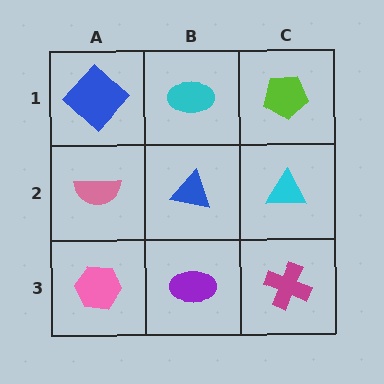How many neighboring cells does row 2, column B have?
4.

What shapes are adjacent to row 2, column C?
A lime pentagon (row 1, column C), a magenta cross (row 3, column C), a blue triangle (row 2, column B).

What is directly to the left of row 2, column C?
A blue triangle.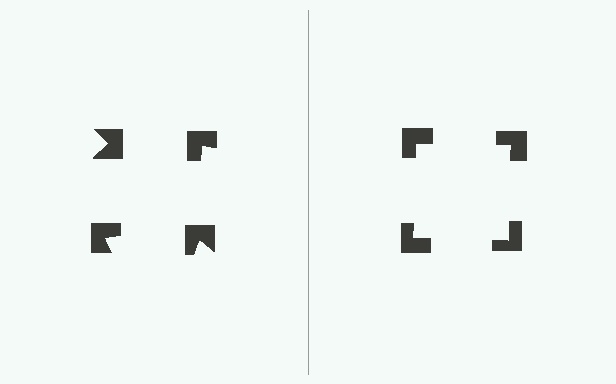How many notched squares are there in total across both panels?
8 — 4 on each side.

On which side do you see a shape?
An illusory square appears on the right side. On the left side the wedge cuts are rotated, so no coherent shape forms.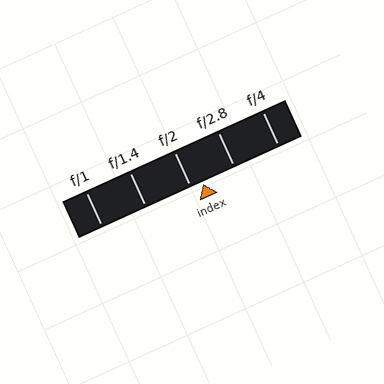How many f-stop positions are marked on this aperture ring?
There are 5 f-stop positions marked.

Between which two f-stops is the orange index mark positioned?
The index mark is between f/2 and f/2.8.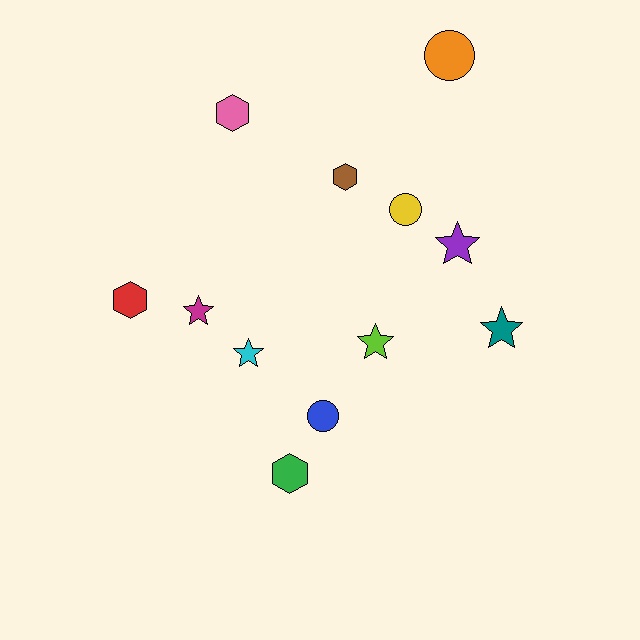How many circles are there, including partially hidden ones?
There are 3 circles.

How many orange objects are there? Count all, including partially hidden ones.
There is 1 orange object.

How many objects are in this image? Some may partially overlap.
There are 12 objects.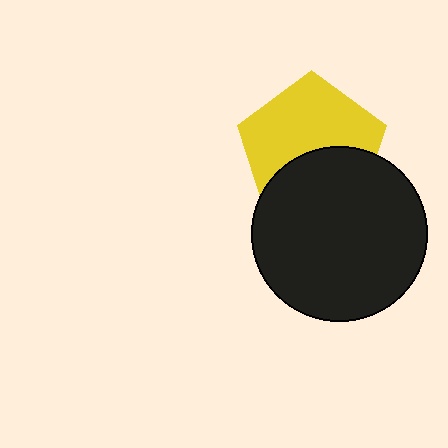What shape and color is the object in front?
The object in front is a black circle.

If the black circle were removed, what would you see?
You would see the complete yellow pentagon.